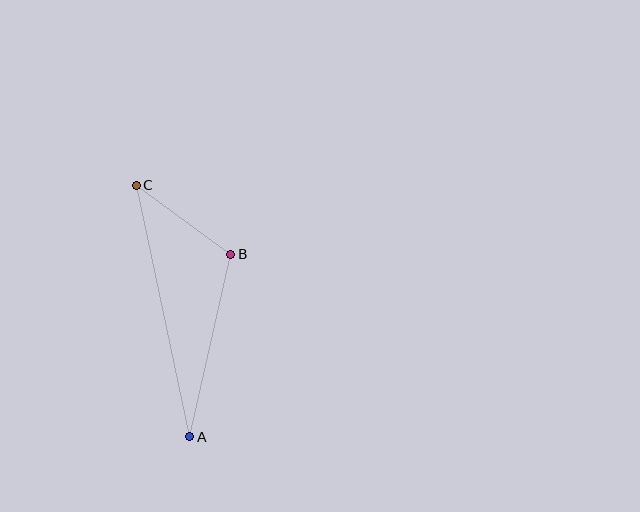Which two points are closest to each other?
Points B and C are closest to each other.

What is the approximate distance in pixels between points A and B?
The distance between A and B is approximately 187 pixels.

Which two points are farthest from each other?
Points A and C are farthest from each other.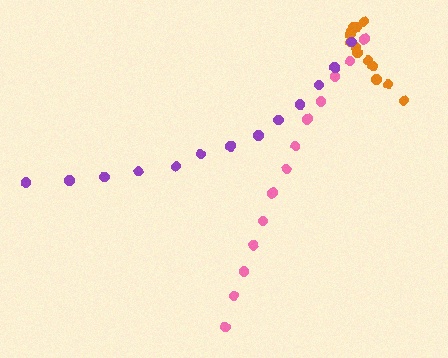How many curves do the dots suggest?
There are 3 distinct paths.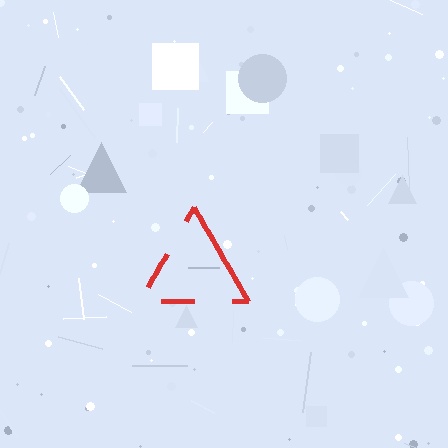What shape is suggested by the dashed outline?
The dashed outline suggests a triangle.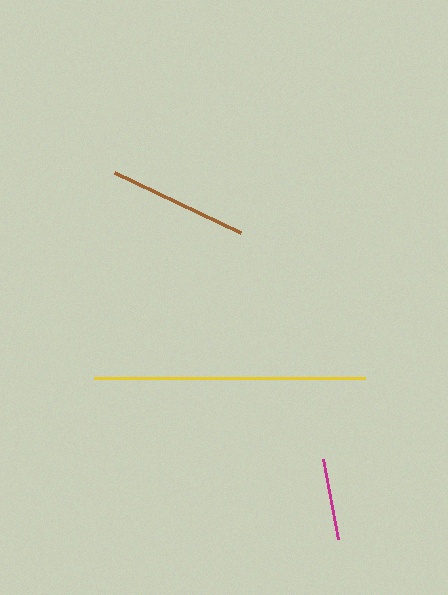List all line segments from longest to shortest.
From longest to shortest: yellow, brown, magenta.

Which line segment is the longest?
The yellow line is the longest at approximately 271 pixels.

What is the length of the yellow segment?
The yellow segment is approximately 271 pixels long.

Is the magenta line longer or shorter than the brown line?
The brown line is longer than the magenta line.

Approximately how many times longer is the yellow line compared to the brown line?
The yellow line is approximately 1.9 times the length of the brown line.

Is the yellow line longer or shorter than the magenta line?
The yellow line is longer than the magenta line.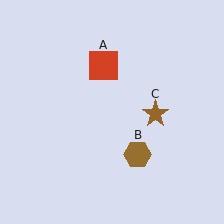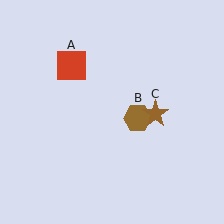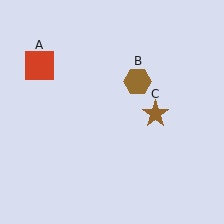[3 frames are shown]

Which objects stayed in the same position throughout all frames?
Brown star (object C) remained stationary.